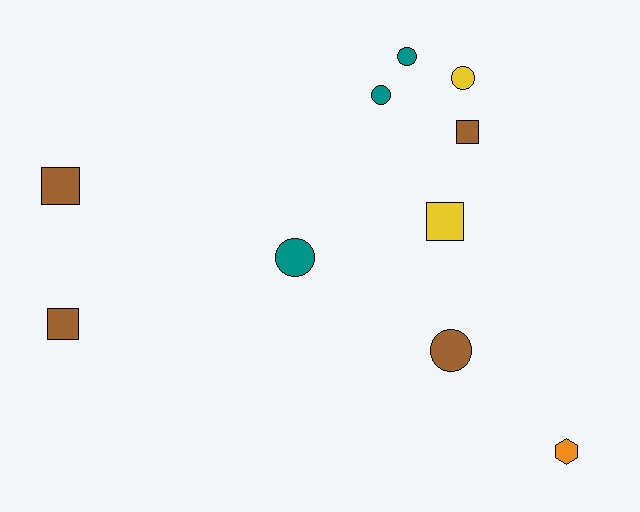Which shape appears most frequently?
Circle, with 5 objects.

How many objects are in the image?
There are 10 objects.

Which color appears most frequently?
Brown, with 4 objects.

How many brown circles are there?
There is 1 brown circle.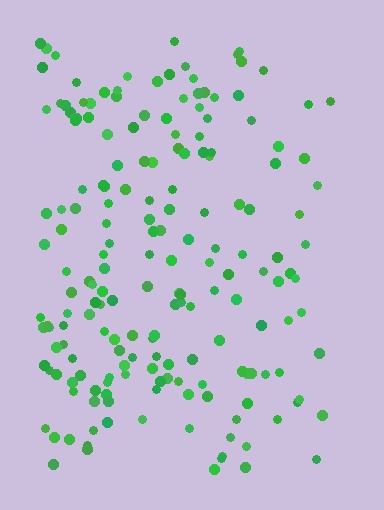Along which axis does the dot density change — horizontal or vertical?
Horizontal.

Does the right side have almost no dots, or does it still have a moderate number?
Still a moderate number, just noticeably fewer than the left.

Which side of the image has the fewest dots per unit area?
The right.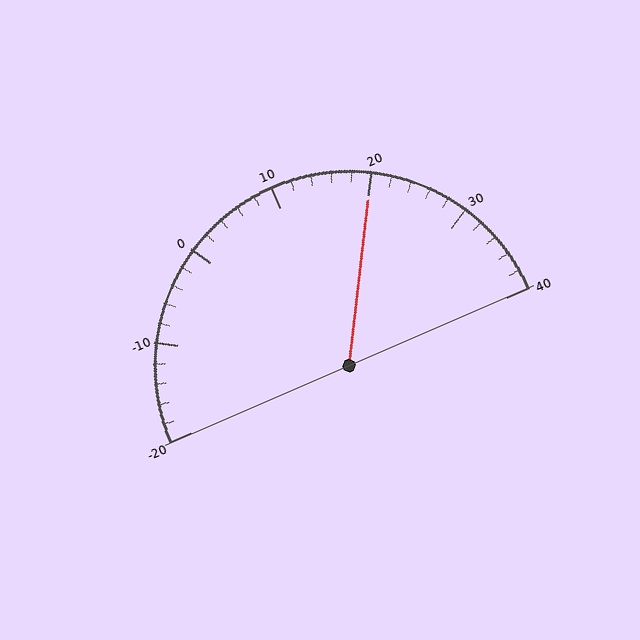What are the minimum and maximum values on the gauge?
The gauge ranges from -20 to 40.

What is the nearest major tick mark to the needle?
The nearest major tick mark is 20.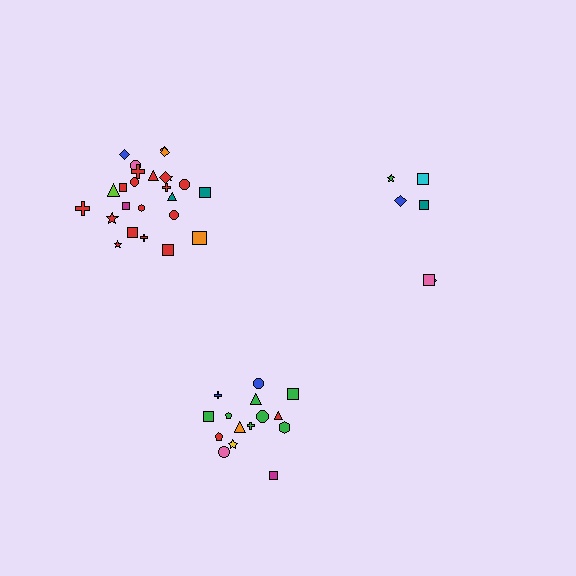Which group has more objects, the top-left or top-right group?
The top-left group.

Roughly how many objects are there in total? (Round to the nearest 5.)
Roughly 45 objects in total.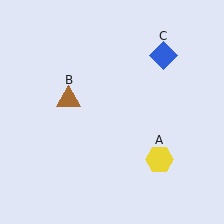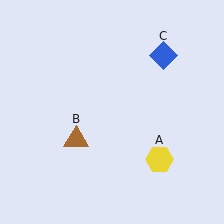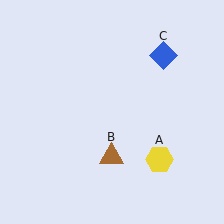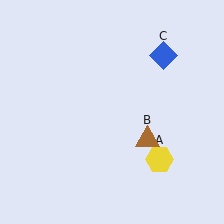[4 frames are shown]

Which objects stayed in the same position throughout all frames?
Yellow hexagon (object A) and blue diamond (object C) remained stationary.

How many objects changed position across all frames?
1 object changed position: brown triangle (object B).